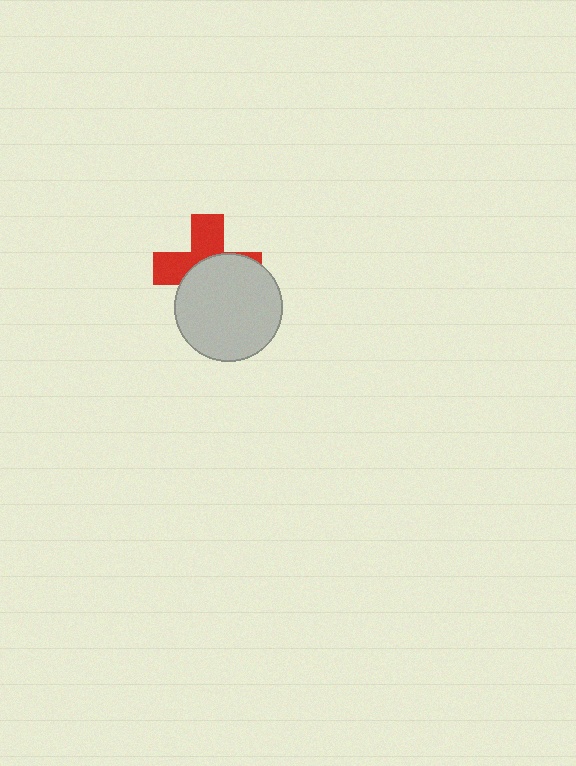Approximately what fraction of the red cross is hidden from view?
Roughly 54% of the red cross is hidden behind the light gray circle.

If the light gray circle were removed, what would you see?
You would see the complete red cross.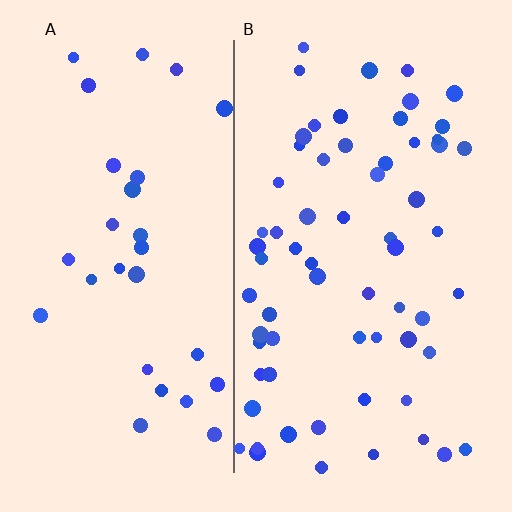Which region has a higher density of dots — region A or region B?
B (the right).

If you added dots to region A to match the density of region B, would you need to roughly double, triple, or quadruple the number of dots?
Approximately double.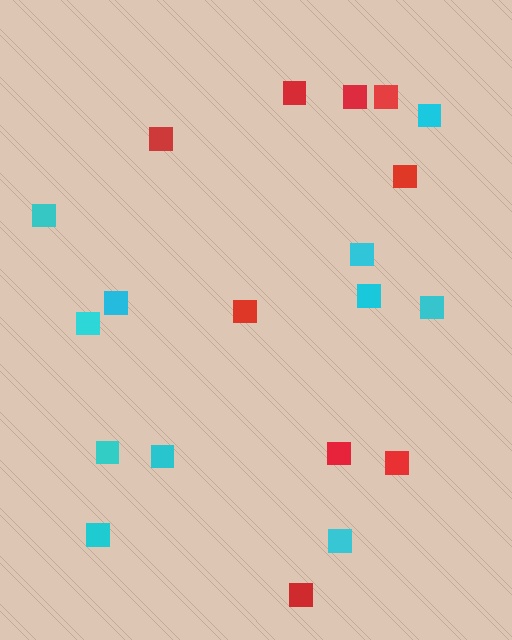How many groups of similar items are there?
There are 2 groups: one group of cyan squares (11) and one group of red squares (9).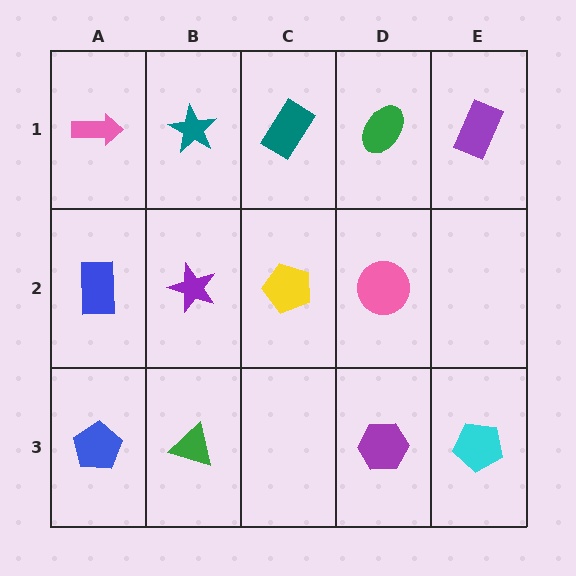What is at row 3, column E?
A cyan pentagon.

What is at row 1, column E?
A purple rectangle.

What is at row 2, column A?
A blue rectangle.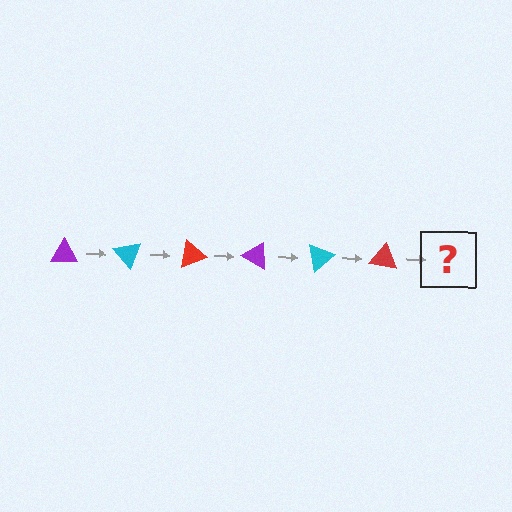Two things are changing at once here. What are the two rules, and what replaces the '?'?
The two rules are that it rotates 50 degrees each step and the color cycles through purple, cyan, and red. The '?' should be a purple triangle, rotated 300 degrees from the start.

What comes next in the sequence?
The next element should be a purple triangle, rotated 300 degrees from the start.